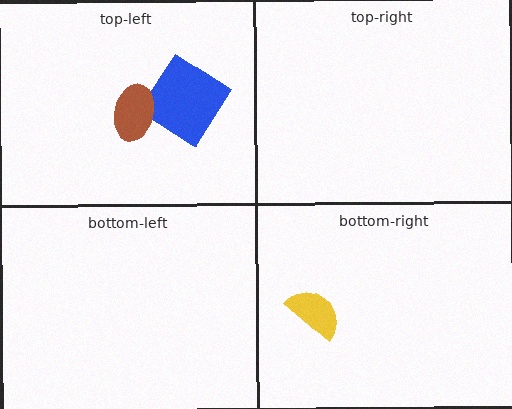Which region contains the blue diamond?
The top-left region.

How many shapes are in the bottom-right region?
1.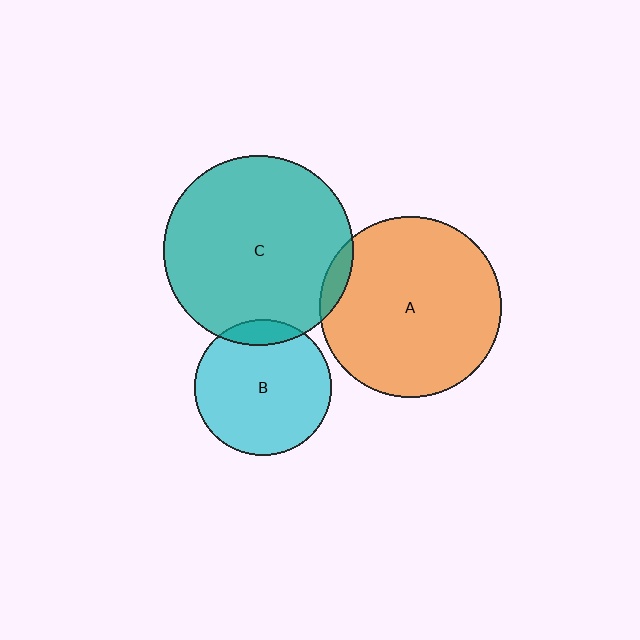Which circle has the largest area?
Circle C (teal).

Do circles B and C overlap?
Yes.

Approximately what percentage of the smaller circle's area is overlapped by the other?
Approximately 10%.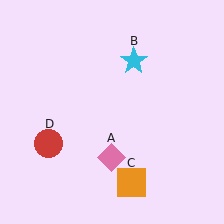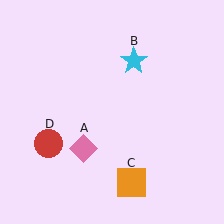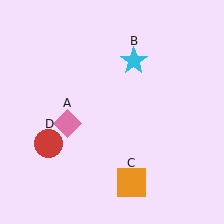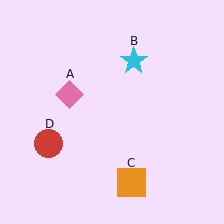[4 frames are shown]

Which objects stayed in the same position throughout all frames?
Cyan star (object B) and orange square (object C) and red circle (object D) remained stationary.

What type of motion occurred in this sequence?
The pink diamond (object A) rotated clockwise around the center of the scene.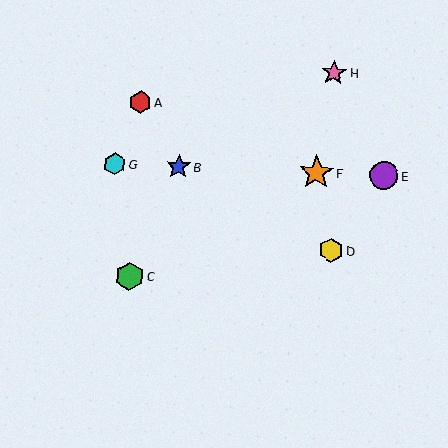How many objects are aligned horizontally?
4 objects (B, E, F, G) are aligned horizontally.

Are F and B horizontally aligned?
Yes, both are at y≈173.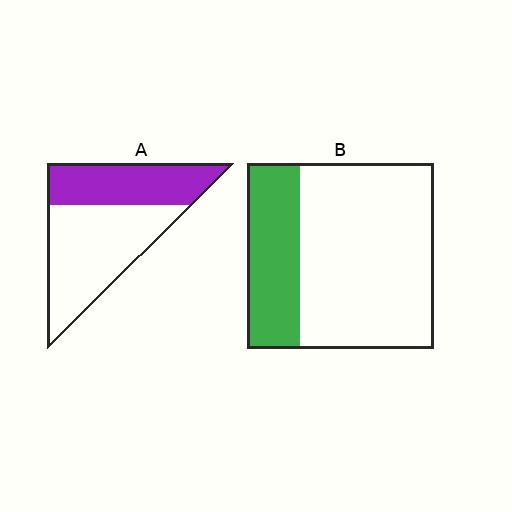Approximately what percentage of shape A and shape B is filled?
A is approximately 40% and B is approximately 30%.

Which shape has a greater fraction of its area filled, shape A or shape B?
Shape A.